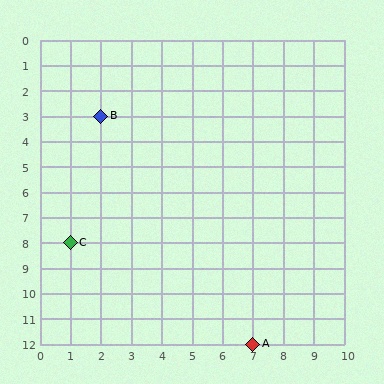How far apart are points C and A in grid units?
Points C and A are 6 columns and 4 rows apart (about 7.2 grid units diagonally).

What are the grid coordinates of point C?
Point C is at grid coordinates (1, 8).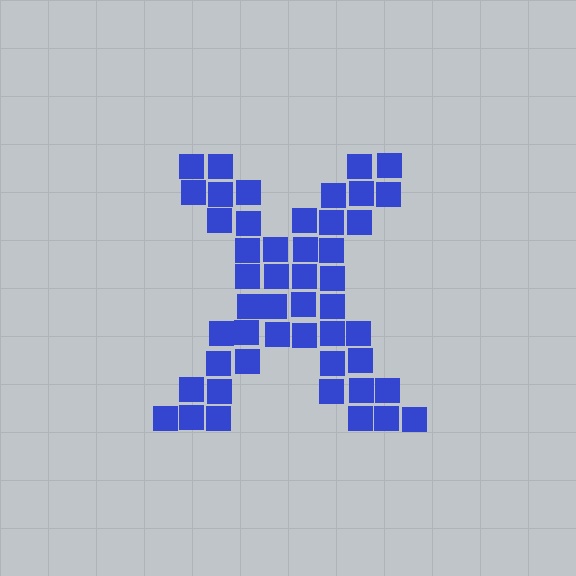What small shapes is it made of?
It is made of small squares.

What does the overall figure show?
The overall figure shows the letter X.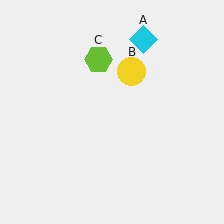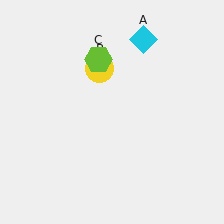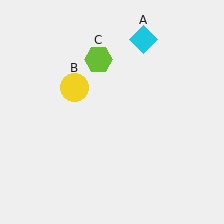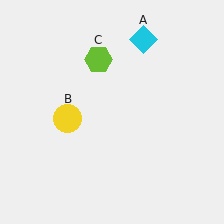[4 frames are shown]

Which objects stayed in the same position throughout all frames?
Cyan diamond (object A) and lime hexagon (object C) remained stationary.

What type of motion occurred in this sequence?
The yellow circle (object B) rotated counterclockwise around the center of the scene.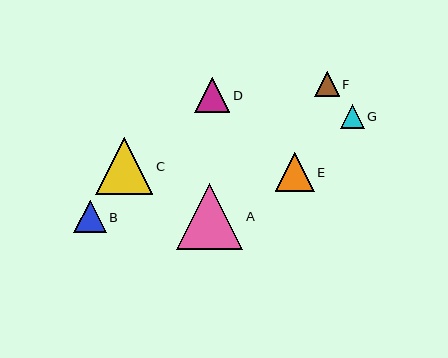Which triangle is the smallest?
Triangle G is the smallest with a size of approximately 24 pixels.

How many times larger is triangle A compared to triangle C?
Triangle A is approximately 1.2 times the size of triangle C.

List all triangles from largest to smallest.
From largest to smallest: A, C, E, D, B, F, G.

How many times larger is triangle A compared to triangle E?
Triangle A is approximately 1.7 times the size of triangle E.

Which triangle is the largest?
Triangle A is the largest with a size of approximately 66 pixels.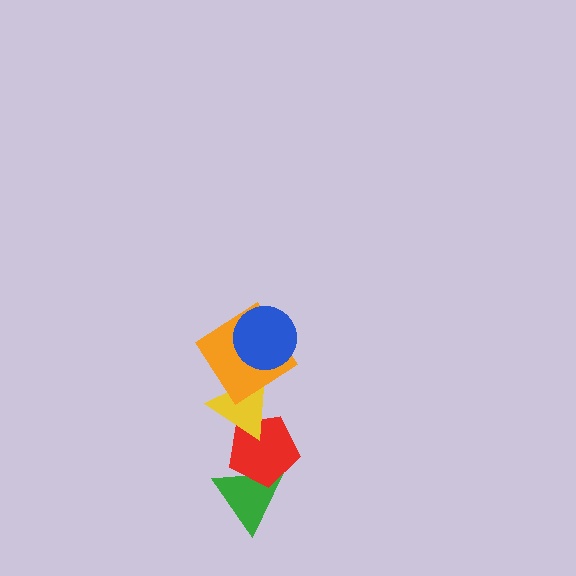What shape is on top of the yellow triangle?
The orange diamond is on top of the yellow triangle.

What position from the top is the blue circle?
The blue circle is 1st from the top.